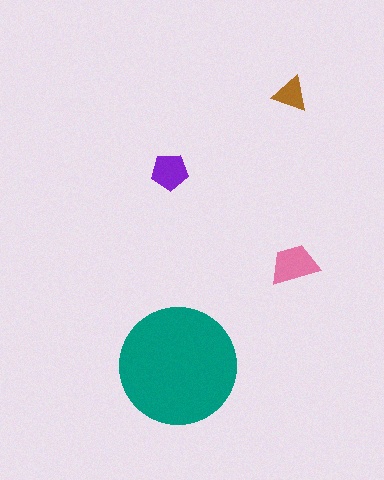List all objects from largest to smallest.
The teal circle, the pink trapezoid, the purple pentagon, the brown triangle.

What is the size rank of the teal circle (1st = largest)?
1st.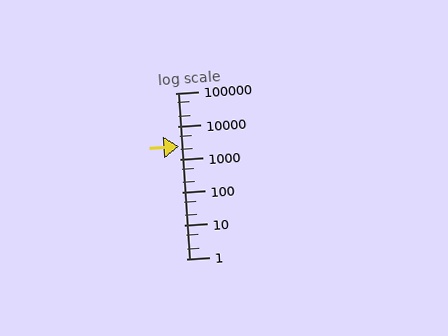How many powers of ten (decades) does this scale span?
The scale spans 5 decades, from 1 to 100000.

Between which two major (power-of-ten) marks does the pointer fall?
The pointer is between 1000 and 10000.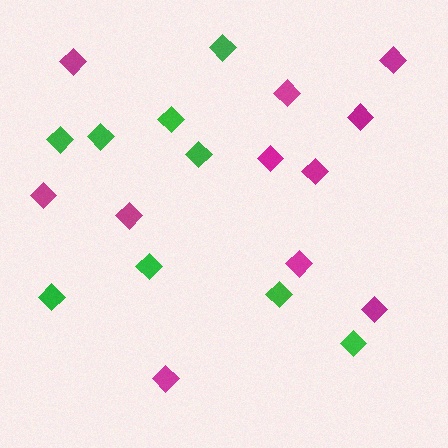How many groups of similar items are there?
There are 2 groups: one group of magenta diamonds (11) and one group of green diamonds (9).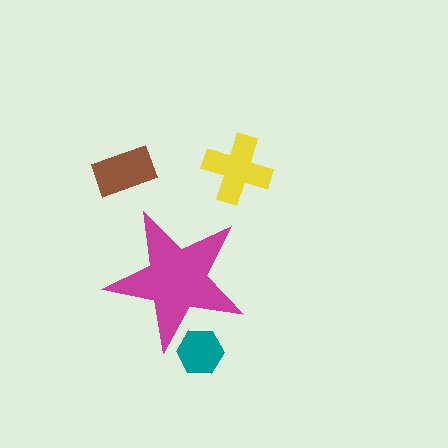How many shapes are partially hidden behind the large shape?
1 shape is partially hidden.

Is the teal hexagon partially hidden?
Yes, the teal hexagon is partially hidden behind the magenta star.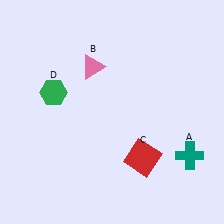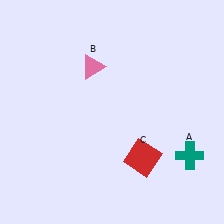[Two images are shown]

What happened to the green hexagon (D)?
The green hexagon (D) was removed in Image 2. It was in the top-left area of Image 1.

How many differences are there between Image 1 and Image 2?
There is 1 difference between the two images.